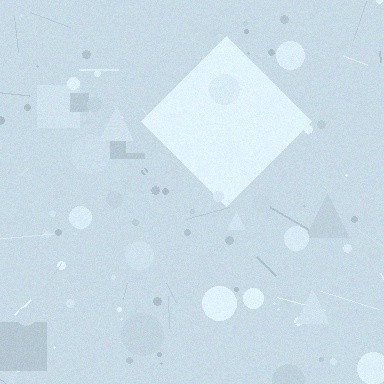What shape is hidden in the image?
A diamond is hidden in the image.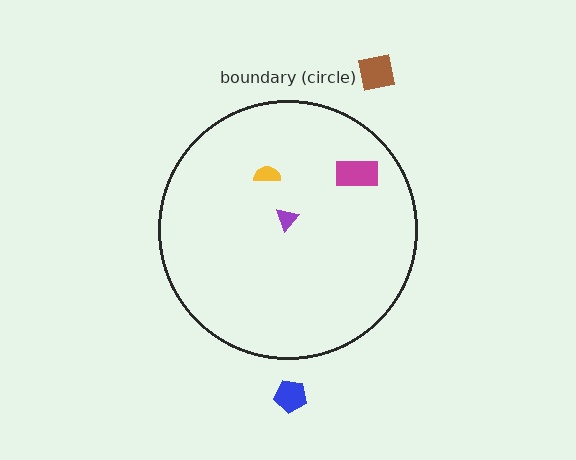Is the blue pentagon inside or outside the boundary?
Outside.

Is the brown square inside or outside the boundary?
Outside.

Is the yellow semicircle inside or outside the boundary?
Inside.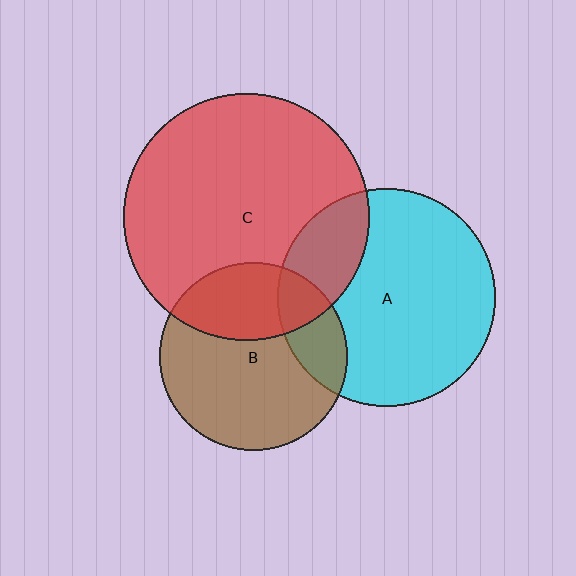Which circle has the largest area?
Circle C (red).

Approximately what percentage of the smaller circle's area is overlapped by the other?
Approximately 20%.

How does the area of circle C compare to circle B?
Approximately 1.7 times.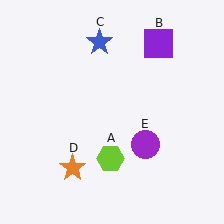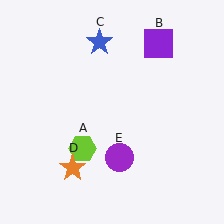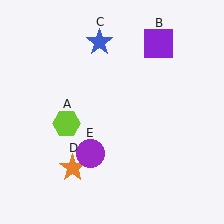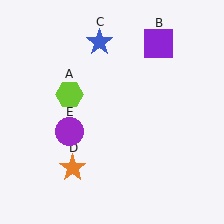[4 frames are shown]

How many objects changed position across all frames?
2 objects changed position: lime hexagon (object A), purple circle (object E).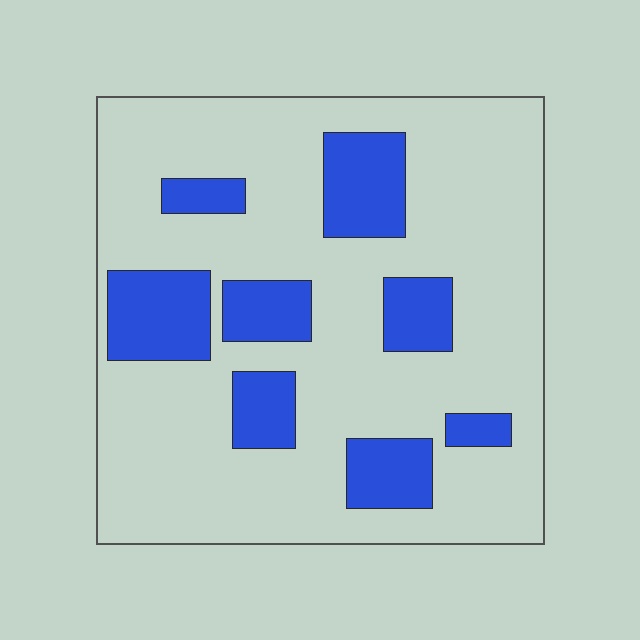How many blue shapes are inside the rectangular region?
8.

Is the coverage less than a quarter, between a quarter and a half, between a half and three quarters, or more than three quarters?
Less than a quarter.